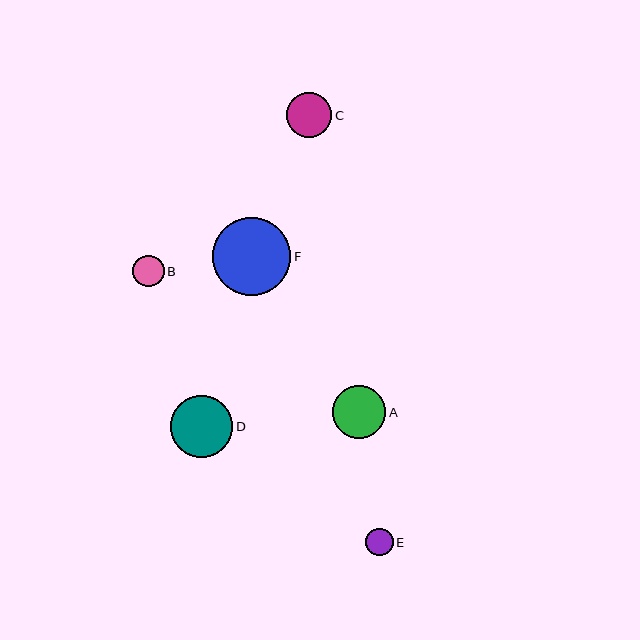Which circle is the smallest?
Circle E is the smallest with a size of approximately 27 pixels.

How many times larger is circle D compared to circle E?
Circle D is approximately 2.3 times the size of circle E.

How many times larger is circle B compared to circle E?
Circle B is approximately 1.2 times the size of circle E.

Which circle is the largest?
Circle F is the largest with a size of approximately 78 pixels.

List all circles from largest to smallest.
From largest to smallest: F, D, A, C, B, E.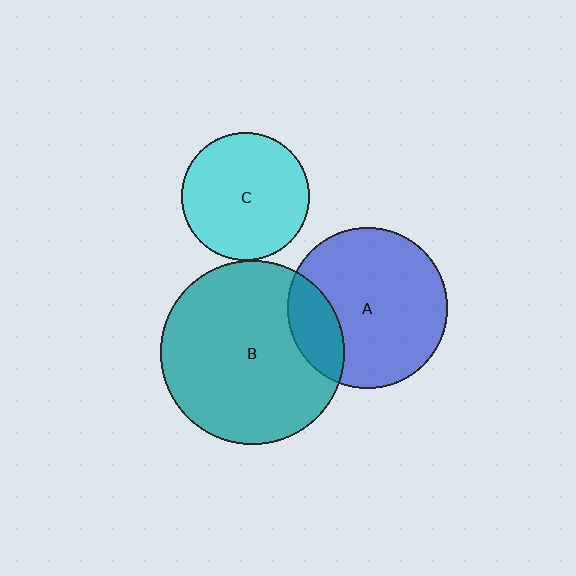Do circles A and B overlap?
Yes.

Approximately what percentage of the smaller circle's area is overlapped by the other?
Approximately 20%.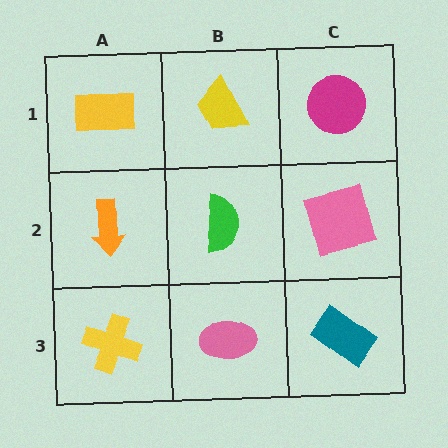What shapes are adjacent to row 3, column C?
A pink square (row 2, column C), a pink ellipse (row 3, column B).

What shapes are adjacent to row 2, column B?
A yellow trapezoid (row 1, column B), a pink ellipse (row 3, column B), an orange arrow (row 2, column A), a pink square (row 2, column C).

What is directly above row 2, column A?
A yellow rectangle.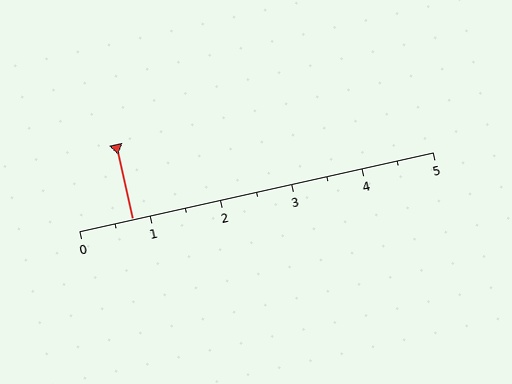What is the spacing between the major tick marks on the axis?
The major ticks are spaced 1 apart.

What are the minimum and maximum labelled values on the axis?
The axis runs from 0 to 5.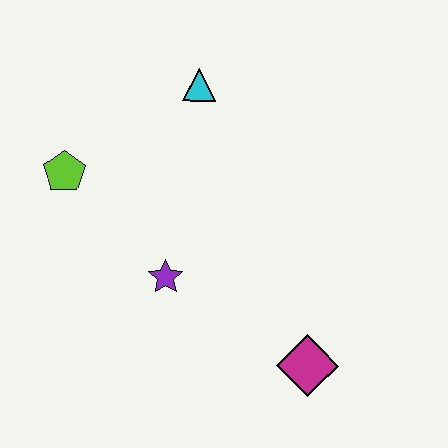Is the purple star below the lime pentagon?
Yes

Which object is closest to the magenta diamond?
The purple star is closest to the magenta diamond.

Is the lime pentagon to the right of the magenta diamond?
No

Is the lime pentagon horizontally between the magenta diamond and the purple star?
No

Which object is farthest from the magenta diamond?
The lime pentagon is farthest from the magenta diamond.